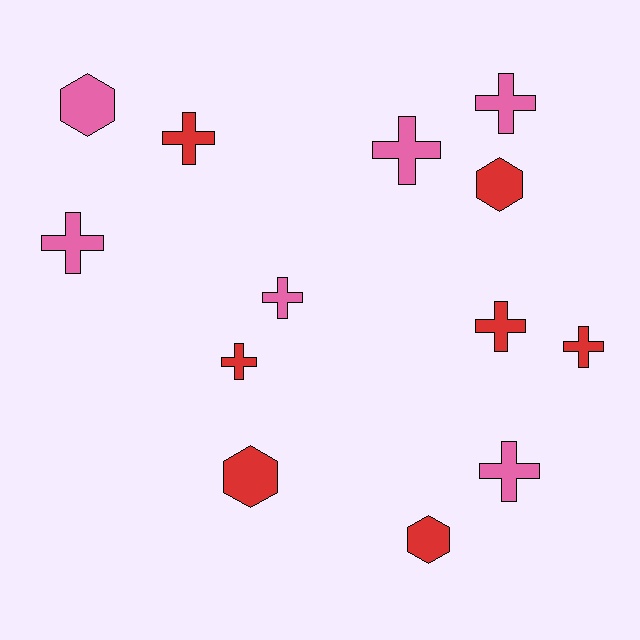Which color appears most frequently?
Red, with 7 objects.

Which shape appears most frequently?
Cross, with 9 objects.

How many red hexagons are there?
There are 3 red hexagons.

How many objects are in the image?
There are 13 objects.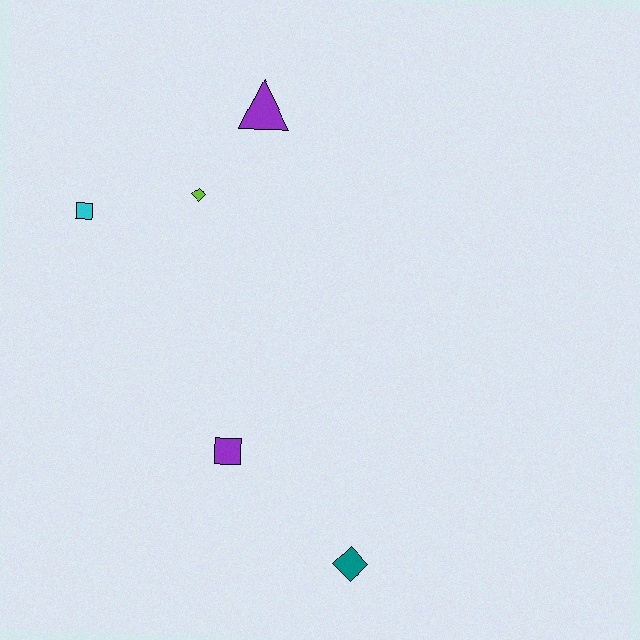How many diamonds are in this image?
There are 2 diamonds.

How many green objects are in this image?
There are no green objects.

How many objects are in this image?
There are 5 objects.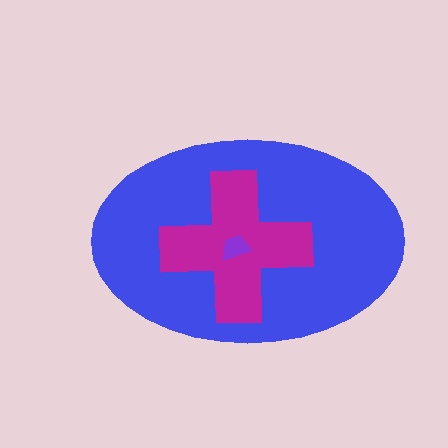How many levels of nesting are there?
3.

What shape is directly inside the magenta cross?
The purple trapezoid.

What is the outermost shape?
The blue ellipse.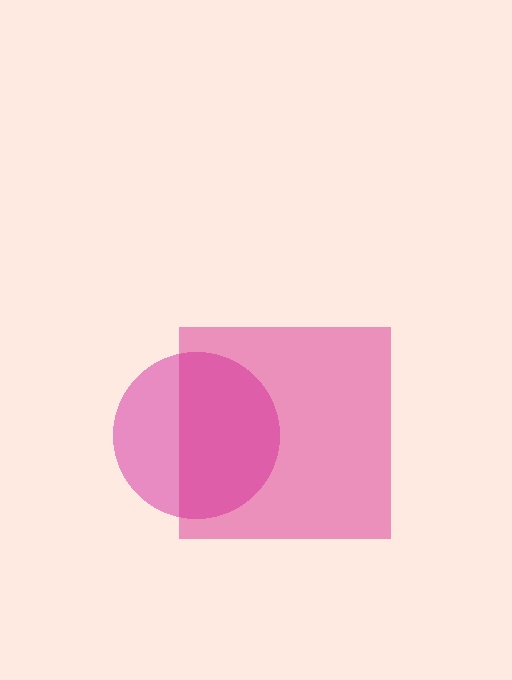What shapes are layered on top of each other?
The layered shapes are: a pink circle, a magenta square.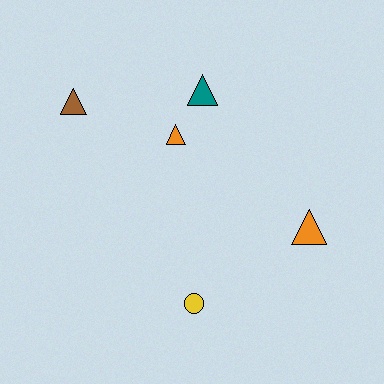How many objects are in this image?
There are 5 objects.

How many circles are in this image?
There is 1 circle.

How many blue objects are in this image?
There are no blue objects.